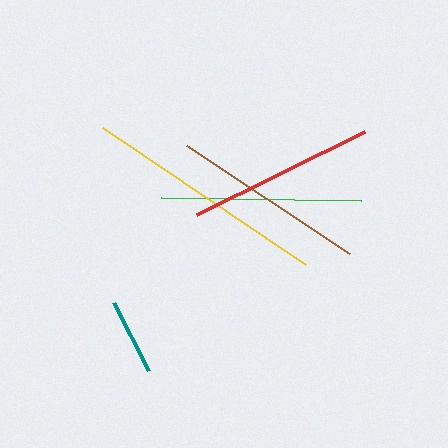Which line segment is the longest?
The yellow line is the longest at approximately 245 pixels.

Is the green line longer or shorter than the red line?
The green line is longer than the red line.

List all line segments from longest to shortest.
From longest to shortest: yellow, green, brown, red, teal.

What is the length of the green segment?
The green segment is approximately 200 pixels long.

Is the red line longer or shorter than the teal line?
The red line is longer than the teal line.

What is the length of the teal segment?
The teal segment is approximately 76 pixels long.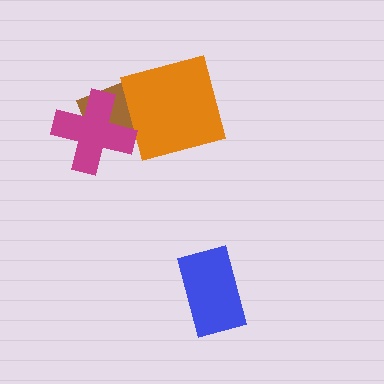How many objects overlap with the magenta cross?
1 object overlaps with the magenta cross.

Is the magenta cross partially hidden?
No, no other shape covers it.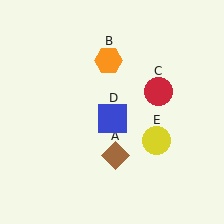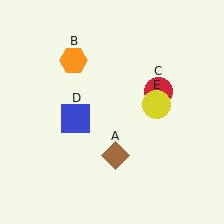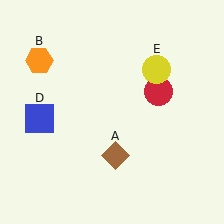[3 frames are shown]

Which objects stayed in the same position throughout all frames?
Brown diamond (object A) and red circle (object C) remained stationary.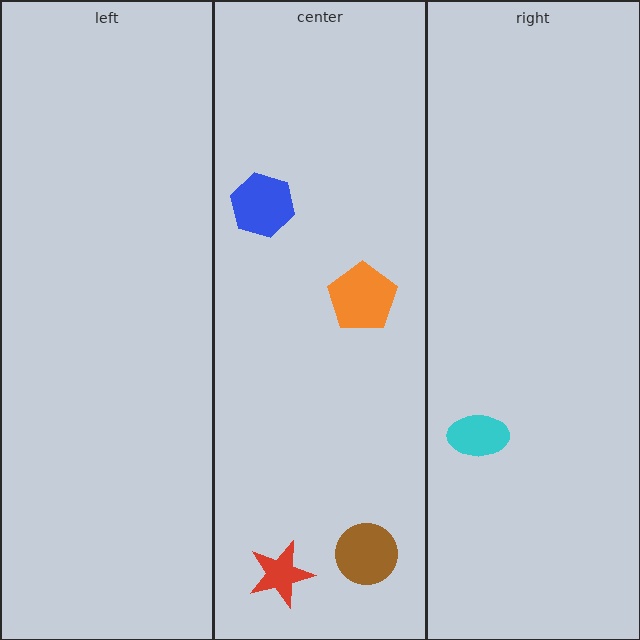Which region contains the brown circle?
The center region.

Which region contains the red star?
The center region.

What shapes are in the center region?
The red star, the orange pentagon, the blue hexagon, the brown circle.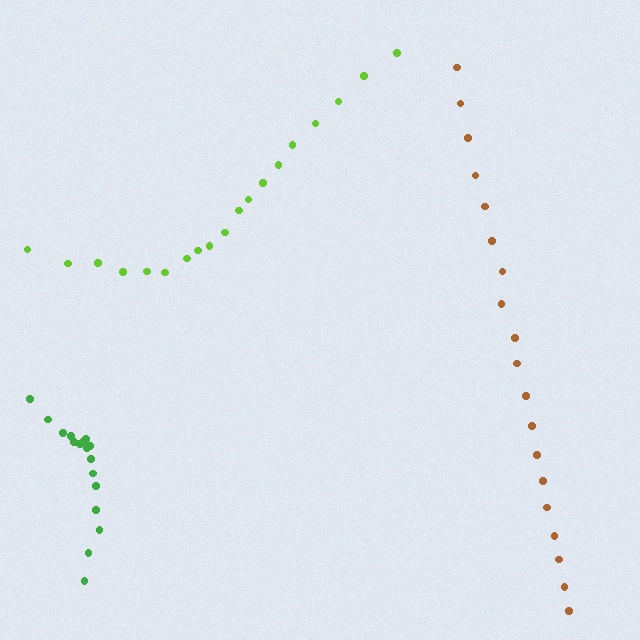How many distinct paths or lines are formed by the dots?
There are 3 distinct paths.